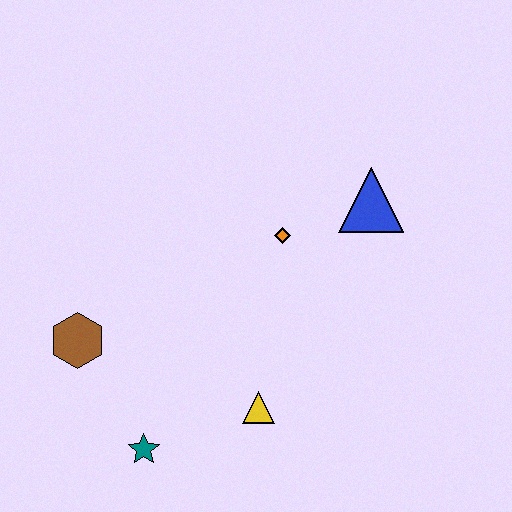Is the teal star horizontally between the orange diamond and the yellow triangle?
No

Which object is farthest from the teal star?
The blue triangle is farthest from the teal star.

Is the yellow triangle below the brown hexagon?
Yes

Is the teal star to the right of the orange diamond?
No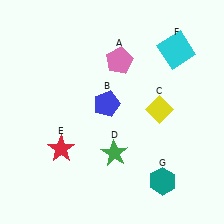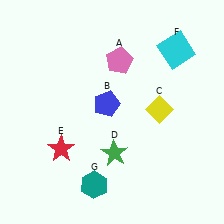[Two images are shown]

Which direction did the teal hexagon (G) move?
The teal hexagon (G) moved left.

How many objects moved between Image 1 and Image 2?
1 object moved between the two images.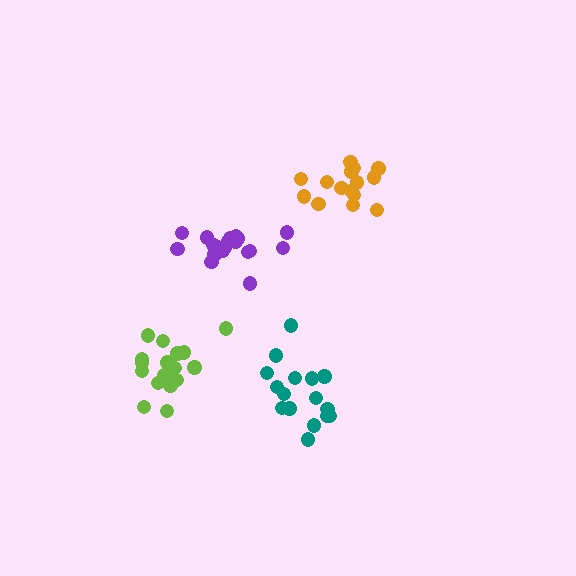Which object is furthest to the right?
The orange cluster is rightmost.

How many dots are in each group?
Group 1: 18 dots, Group 2: 15 dots, Group 3: 19 dots, Group 4: 16 dots (68 total).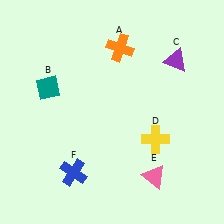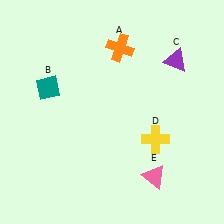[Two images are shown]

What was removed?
The blue cross (F) was removed in Image 2.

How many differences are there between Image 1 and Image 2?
There is 1 difference between the two images.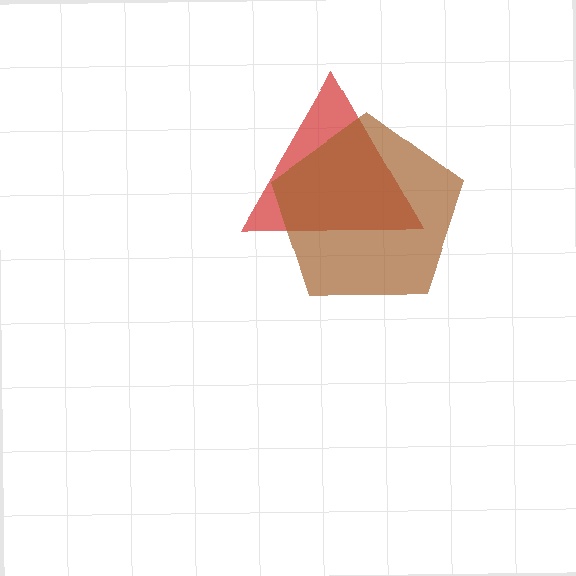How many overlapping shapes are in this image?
There are 2 overlapping shapes in the image.